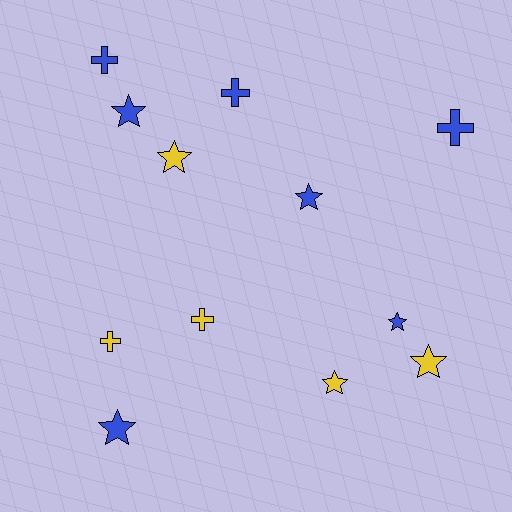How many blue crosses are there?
There are 3 blue crosses.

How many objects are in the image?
There are 12 objects.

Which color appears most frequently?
Blue, with 7 objects.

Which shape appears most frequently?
Star, with 7 objects.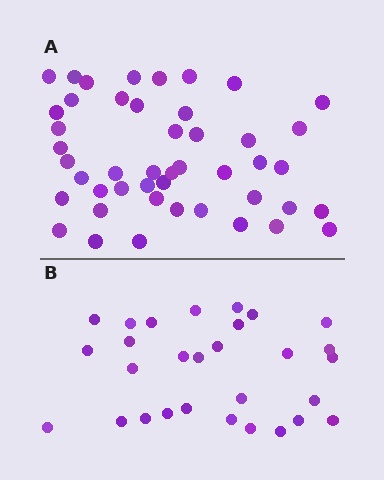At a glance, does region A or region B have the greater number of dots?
Region A (the top region) has more dots.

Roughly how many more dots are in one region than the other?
Region A has approximately 15 more dots than region B.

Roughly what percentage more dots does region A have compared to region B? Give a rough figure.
About 60% more.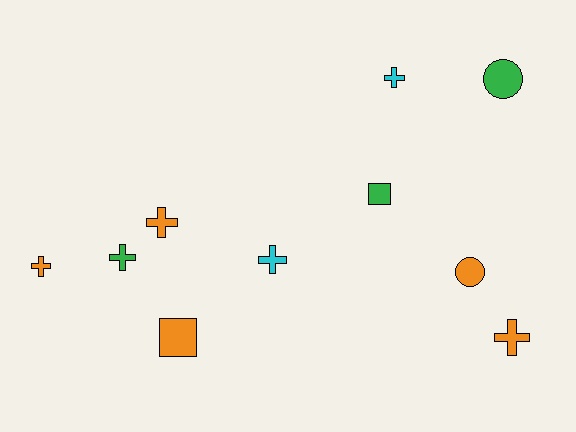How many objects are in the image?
There are 10 objects.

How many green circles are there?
There is 1 green circle.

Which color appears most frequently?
Orange, with 5 objects.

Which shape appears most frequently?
Cross, with 6 objects.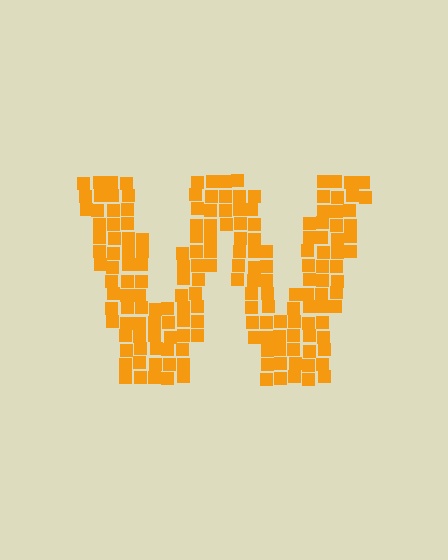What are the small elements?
The small elements are squares.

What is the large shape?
The large shape is the letter W.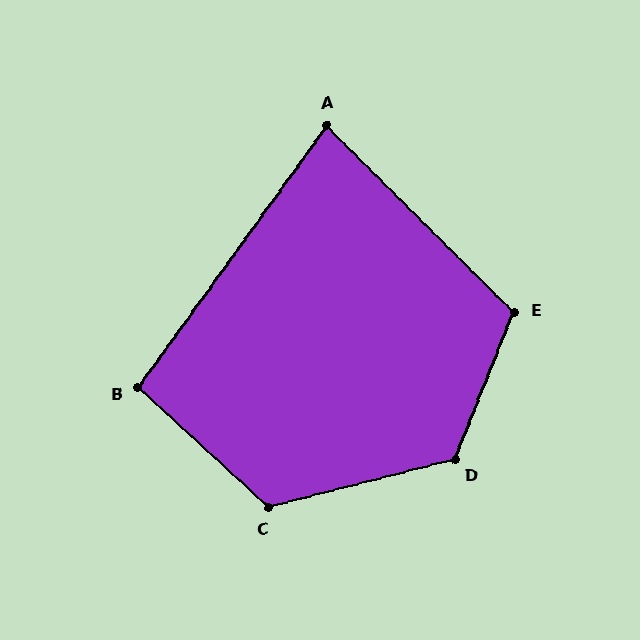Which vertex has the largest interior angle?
D, at approximately 126 degrees.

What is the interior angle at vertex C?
Approximately 123 degrees (obtuse).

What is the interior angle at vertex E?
Approximately 113 degrees (obtuse).